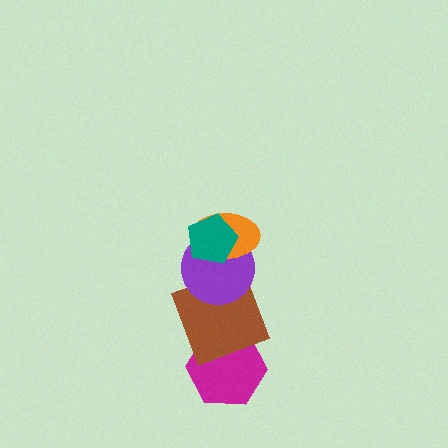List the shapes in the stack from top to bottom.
From top to bottom: the teal pentagon, the orange ellipse, the purple circle, the brown square, the magenta hexagon.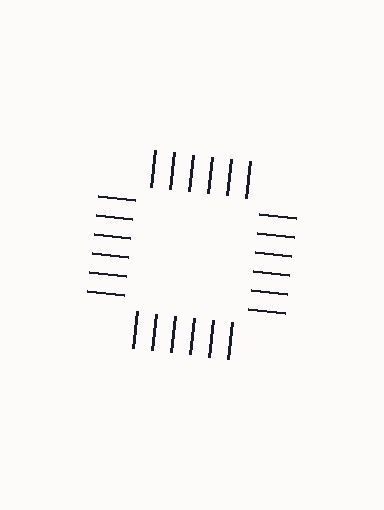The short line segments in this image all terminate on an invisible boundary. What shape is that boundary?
An illusory square — the line segments terminate on its edges but no continuous stroke is drawn.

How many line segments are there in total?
24 — 6 along each of the 4 edges.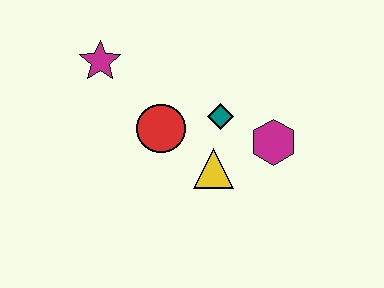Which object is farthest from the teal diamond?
The magenta star is farthest from the teal diamond.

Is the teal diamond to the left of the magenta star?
No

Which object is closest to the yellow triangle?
The teal diamond is closest to the yellow triangle.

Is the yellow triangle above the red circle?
No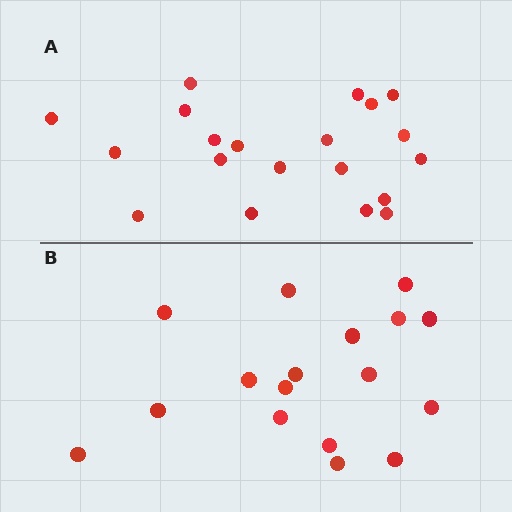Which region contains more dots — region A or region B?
Region A (the top region) has more dots.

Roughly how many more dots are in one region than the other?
Region A has just a few more — roughly 2 or 3 more dots than region B.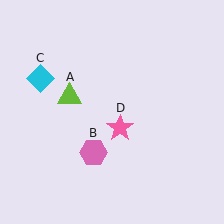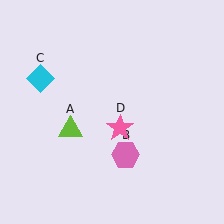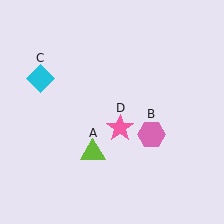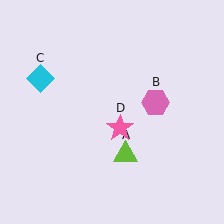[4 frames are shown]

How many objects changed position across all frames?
2 objects changed position: lime triangle (object A), pink hexagon (object B).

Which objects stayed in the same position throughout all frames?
Cyan diamond (object C) and pink star (object D) remained stationary.